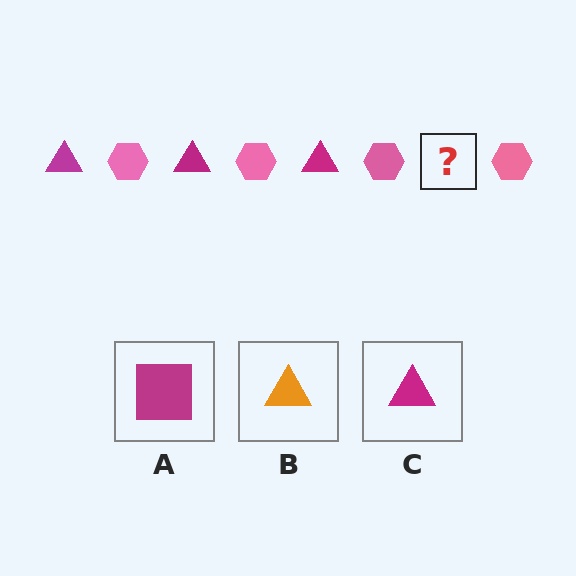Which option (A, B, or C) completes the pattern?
C.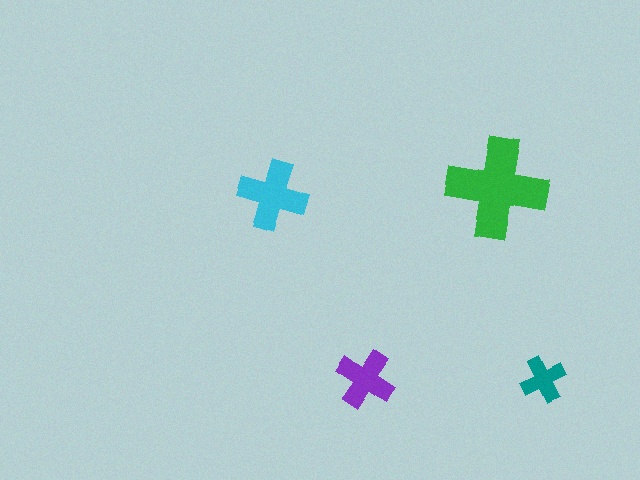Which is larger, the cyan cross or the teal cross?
The cyan one.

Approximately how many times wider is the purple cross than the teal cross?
About 1.5 times wider.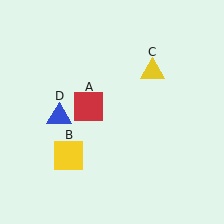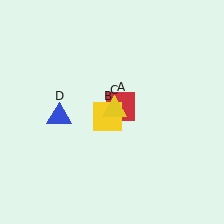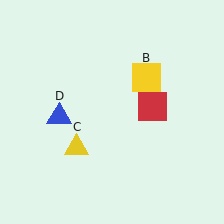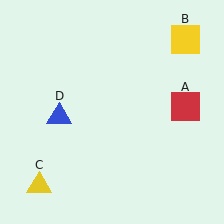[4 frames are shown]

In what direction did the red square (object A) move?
The red square (object A) moved right.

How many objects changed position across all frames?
3 objects changed position: red square (object A), yellow square (object B), yellow triangle (object C).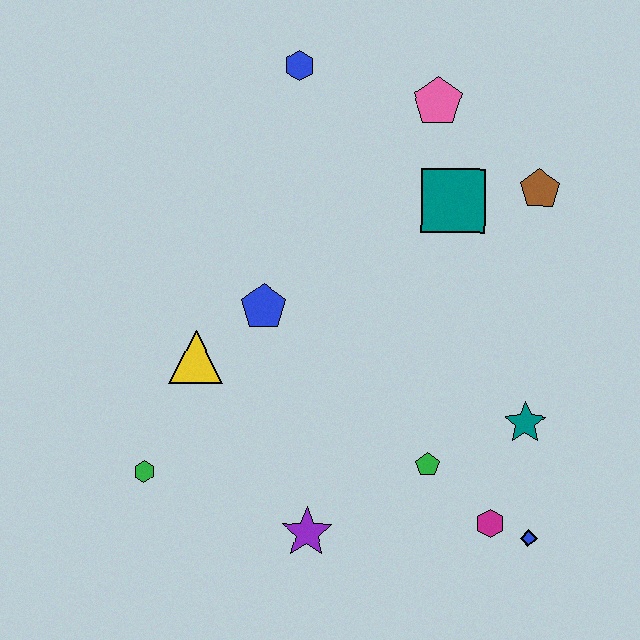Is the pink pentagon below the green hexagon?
No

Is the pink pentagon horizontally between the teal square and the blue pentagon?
Yes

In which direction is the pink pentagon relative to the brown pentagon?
The pink pentagon is to the left of the brown pentagon.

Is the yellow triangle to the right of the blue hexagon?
No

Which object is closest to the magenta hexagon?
The blue diamond is closest to the magenta hexagon.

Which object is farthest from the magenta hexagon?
The blue hexagon is farthest from the magenta hexagon.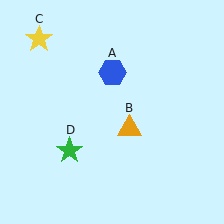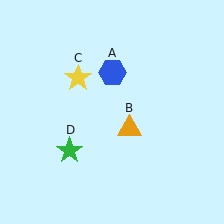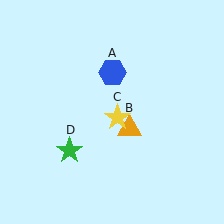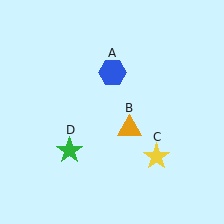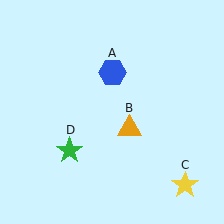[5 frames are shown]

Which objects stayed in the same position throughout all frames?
Blue hexagon (object A) and orange triangle (object B) and green star (object D) remained stationary.